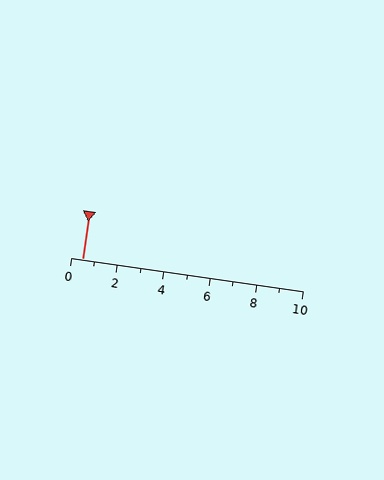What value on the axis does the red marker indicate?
The marker indicates approximately 0.5.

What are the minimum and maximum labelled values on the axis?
The axis runs from 0 to 10.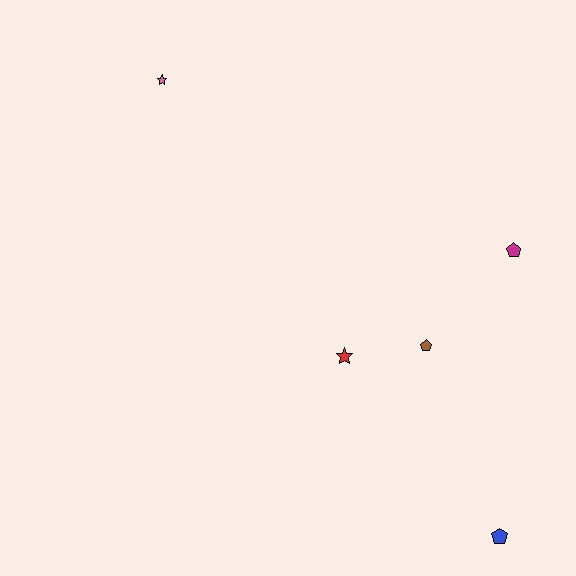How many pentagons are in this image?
There are 3 pentagons.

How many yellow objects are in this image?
There are no yellow objects.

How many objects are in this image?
There are 5 objects.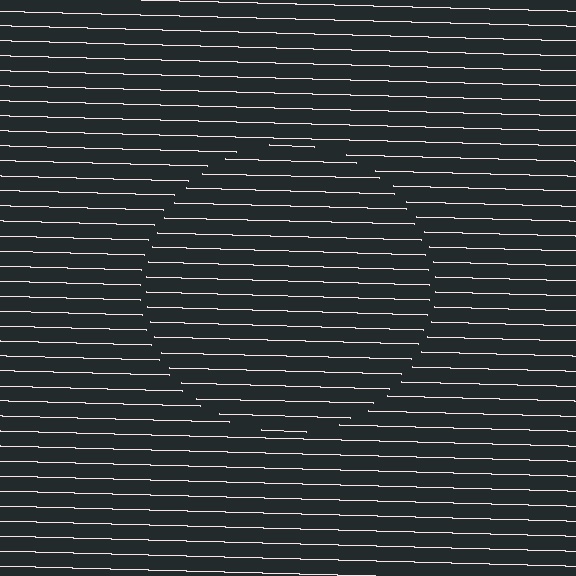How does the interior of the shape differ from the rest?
The interior of the shape contains the same grating, shifted by half a period — the contour is defined by the phase discontinuity where line-ends from the inner and outer gratings abut.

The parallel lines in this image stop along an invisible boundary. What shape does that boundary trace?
An illusory circle. The interior of the shape contains the same grating, shifted by half a period — the contour is defined by the phase discontinuity where line-ends from the inner and outer gratings abut.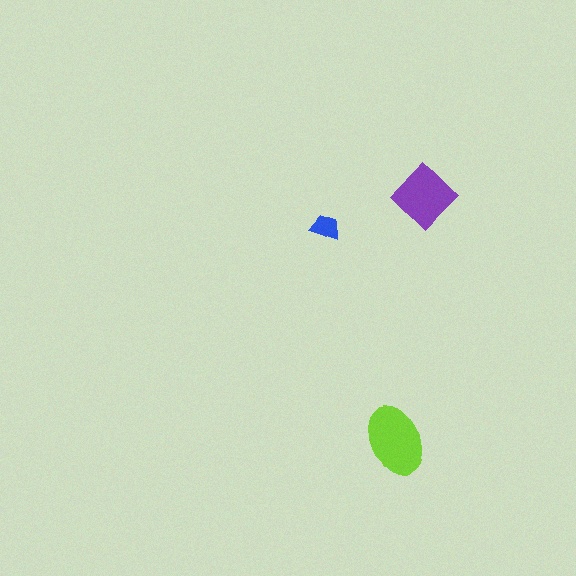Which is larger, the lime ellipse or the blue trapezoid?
The lime ellipse.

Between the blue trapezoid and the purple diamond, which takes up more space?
The purple diamond.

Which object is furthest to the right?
The purple diamond is rightmost.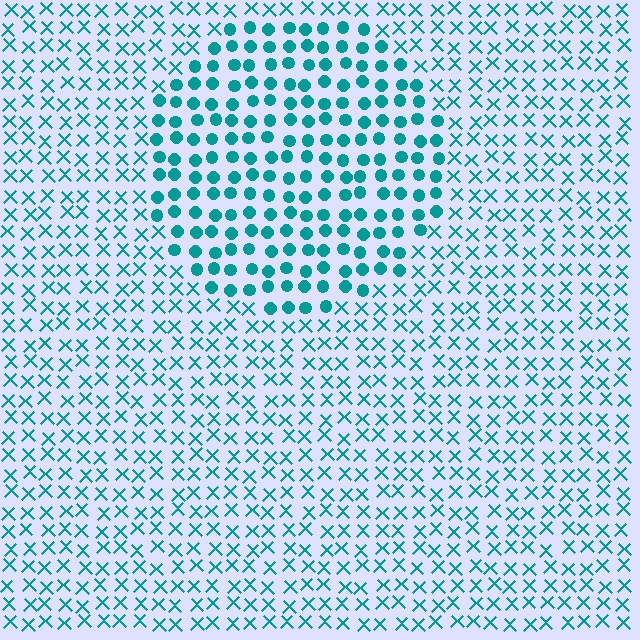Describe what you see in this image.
The image is filled with small teal elements arranged in a uniform grid. A circle-shaped region contains circles, while the surrounding area contains X marks. The boundary is defined purely by the change in element shape.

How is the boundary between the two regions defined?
The boundary is defined by a change in element shape: circles inside vs. X marks outside. All elements share the same color and spacing.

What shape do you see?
I see a circle.